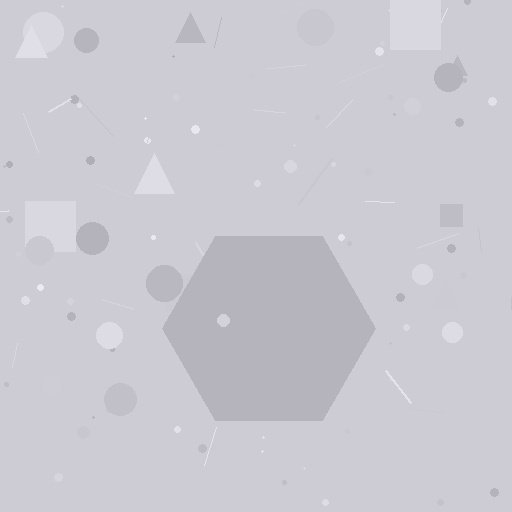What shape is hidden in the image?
A hexagon is hidden in the image.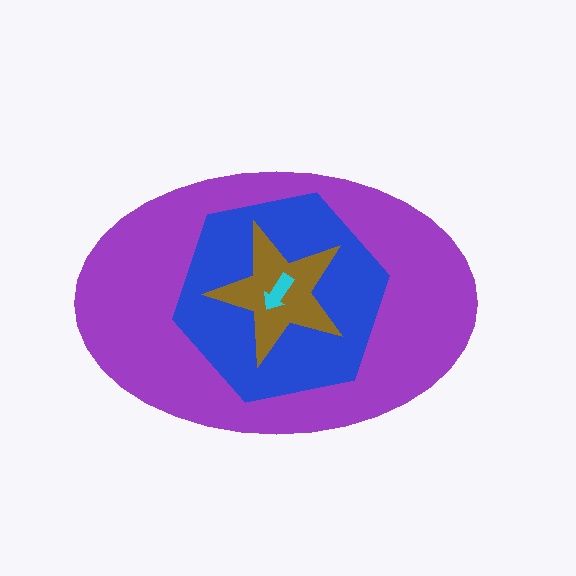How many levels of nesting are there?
4.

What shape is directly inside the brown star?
The cyan arrow.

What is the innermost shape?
The cyan arrow.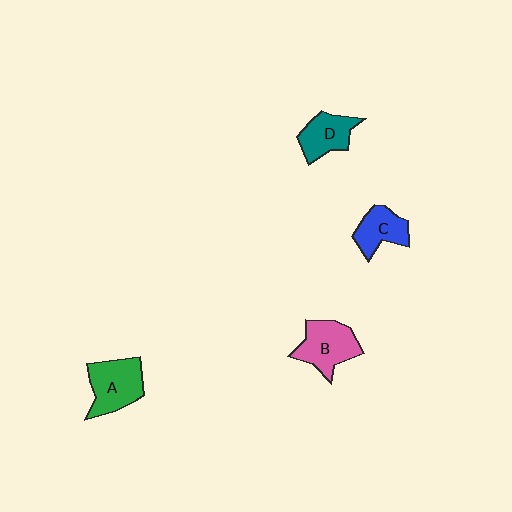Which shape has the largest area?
Shape A (green).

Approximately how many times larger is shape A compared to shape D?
Approximately 1.3 times.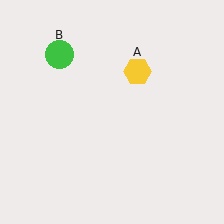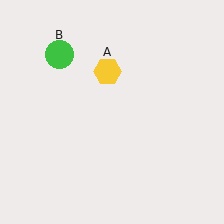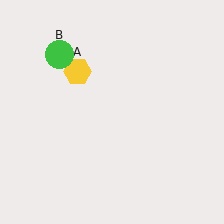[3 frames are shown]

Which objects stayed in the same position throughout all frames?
Green circle (object B) remained stationary.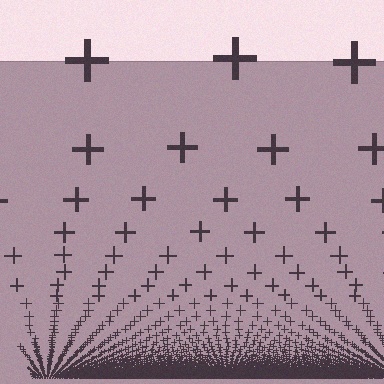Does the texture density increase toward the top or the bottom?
Density increases toward the bottom.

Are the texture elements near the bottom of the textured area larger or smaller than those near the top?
Smaller. The gradient is inverted — elements near the bottom are smaller and denser.